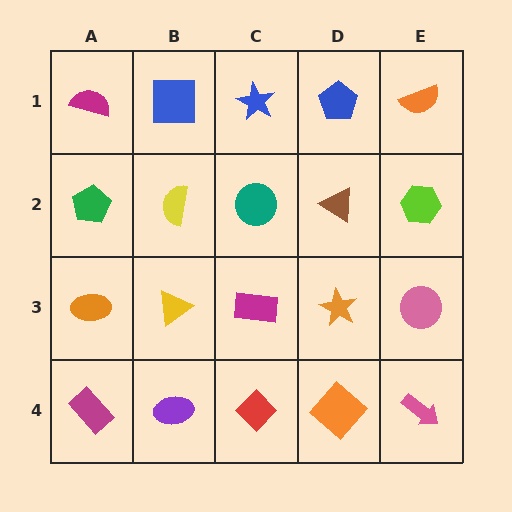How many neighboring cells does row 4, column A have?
2.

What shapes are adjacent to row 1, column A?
A green pentagon (row 2, column A), a blue square (row 1, column B).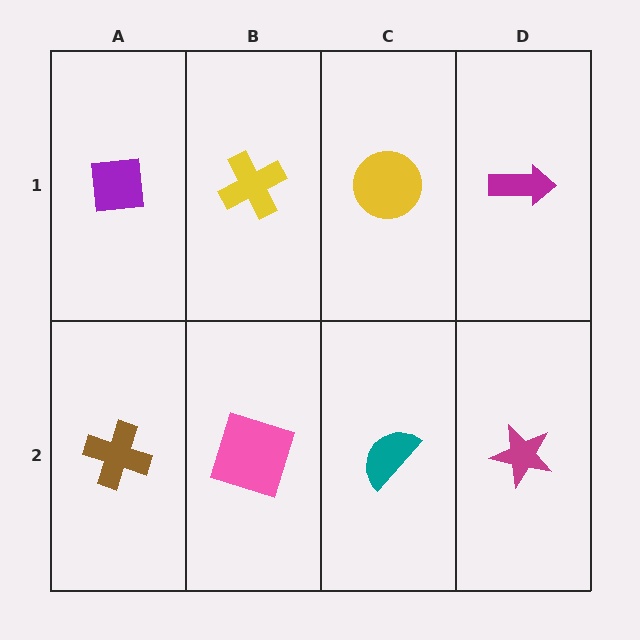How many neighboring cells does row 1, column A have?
2.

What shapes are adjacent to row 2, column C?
A yellow circle (row 1, column C), a pink square (row 2, column B), a magenta star (row 2, column D).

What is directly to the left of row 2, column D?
A teal semicircle.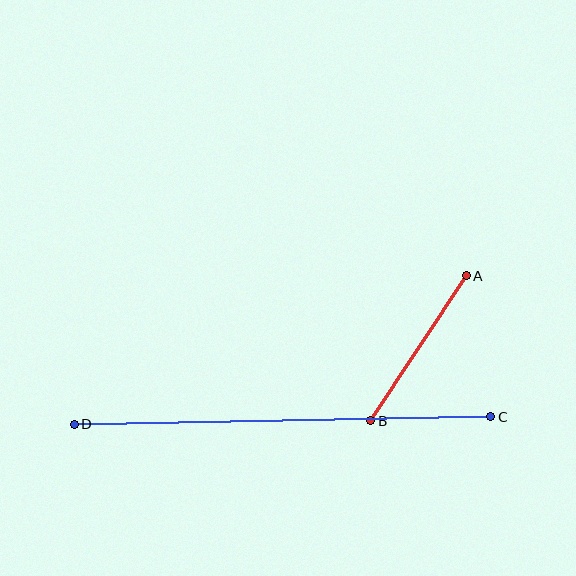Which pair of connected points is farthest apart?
Points C and D are farthest apart.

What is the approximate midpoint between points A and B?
The midpoint is at approximately (418, 348) pixels.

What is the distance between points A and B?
The distance is approximately 174 pixels.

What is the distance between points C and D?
The distance is approximately 417 pixels.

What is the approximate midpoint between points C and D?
The midpoint is at approximately (282, 421) pixels.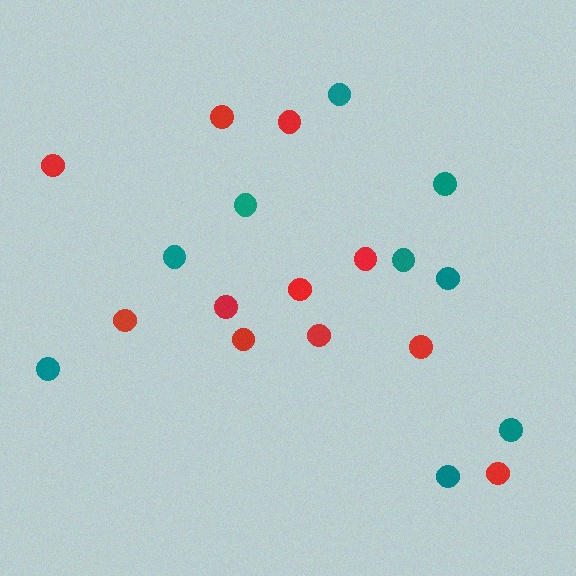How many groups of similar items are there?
There are 2 groups: one group of red circles (11) and one group of teal circles (9).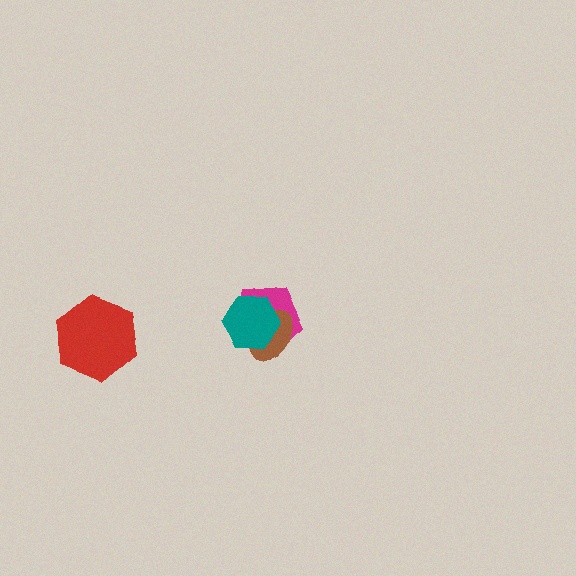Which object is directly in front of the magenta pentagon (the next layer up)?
The brown ellipse is directly in front of the magenta pentagon.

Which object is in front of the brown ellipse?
The teal hexagon is in front of the brown ellipse.